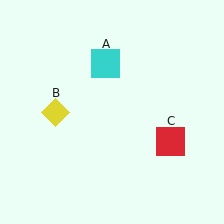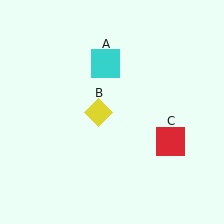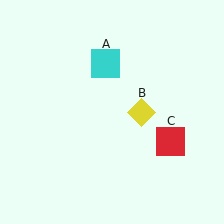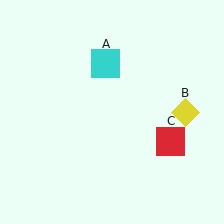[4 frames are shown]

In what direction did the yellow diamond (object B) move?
The yellow diamond (object B) moved right.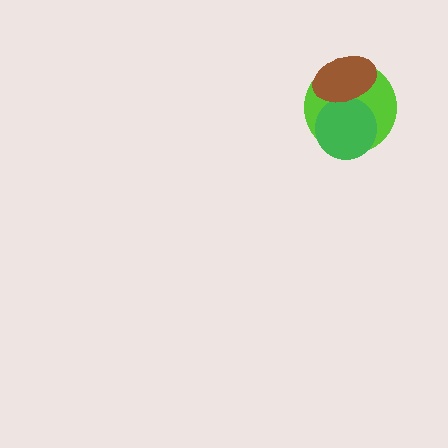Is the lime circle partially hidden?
Yes, it is partially covered by another shape.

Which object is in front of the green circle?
The brown ellipse is in front of the green circle.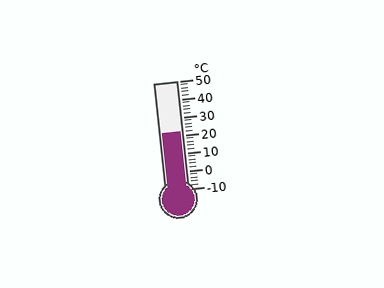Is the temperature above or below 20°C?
The temperature is above 20°C.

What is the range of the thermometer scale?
The thermometer scale ranges from -10°C to 50°C.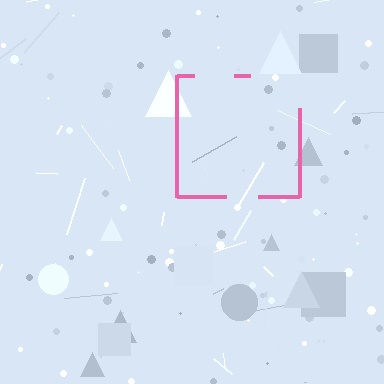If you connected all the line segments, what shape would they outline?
They would outline a square.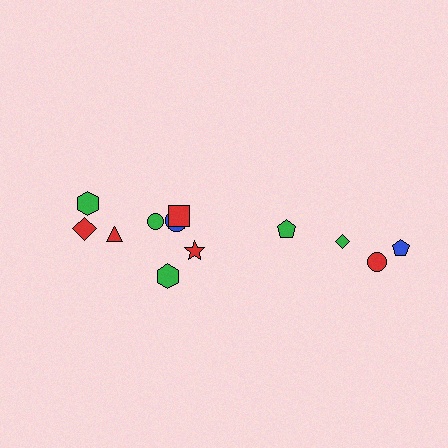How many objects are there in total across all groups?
There are 12 objects.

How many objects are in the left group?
There are 8 objects.